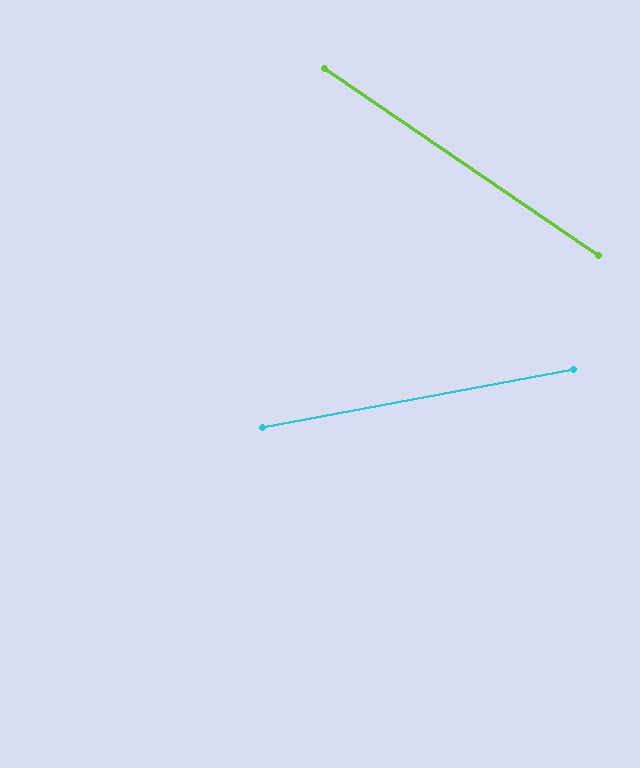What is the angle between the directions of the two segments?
Approximately 45 degrees.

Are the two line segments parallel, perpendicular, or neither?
Neither parallel nor perpendicular — they differ by about 45°.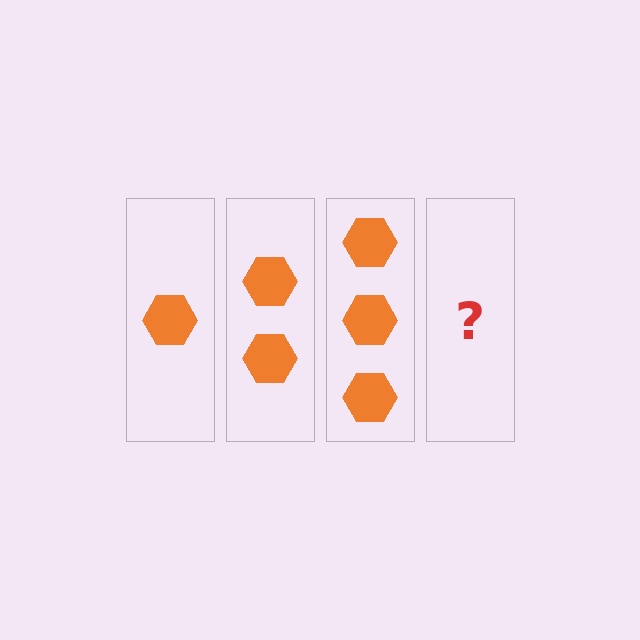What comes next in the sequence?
The next element should be 4 hexagons.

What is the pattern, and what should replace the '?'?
The pattern is that each step adds one more hexagon. The '?' should be 4 hexagons.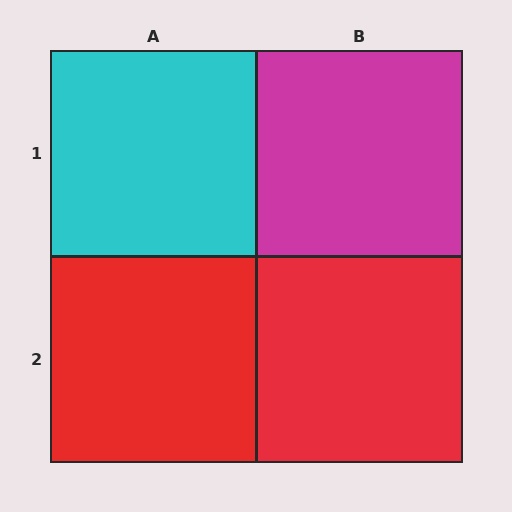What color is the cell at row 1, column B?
Magenta.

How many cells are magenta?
1 cell is magenta.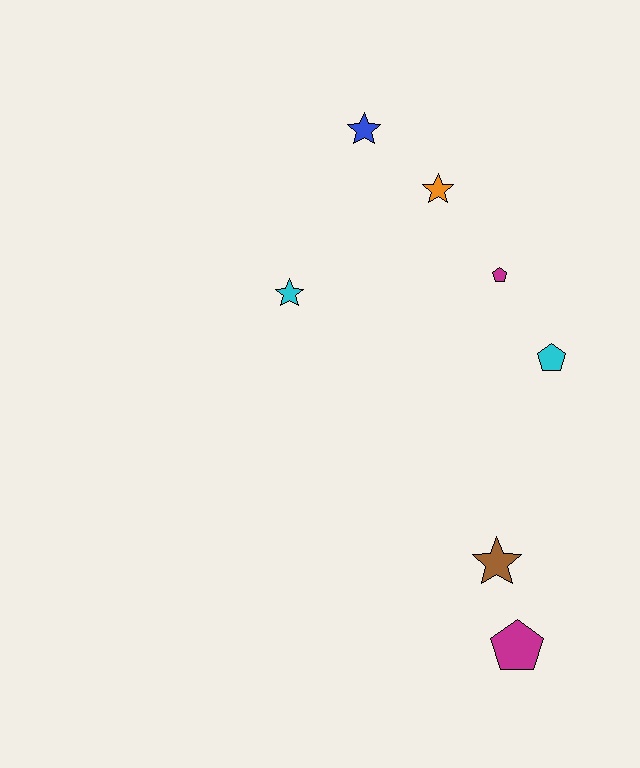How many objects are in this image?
There are 7 objects.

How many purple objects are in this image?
There are no purple objects.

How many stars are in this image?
There are 4 stars.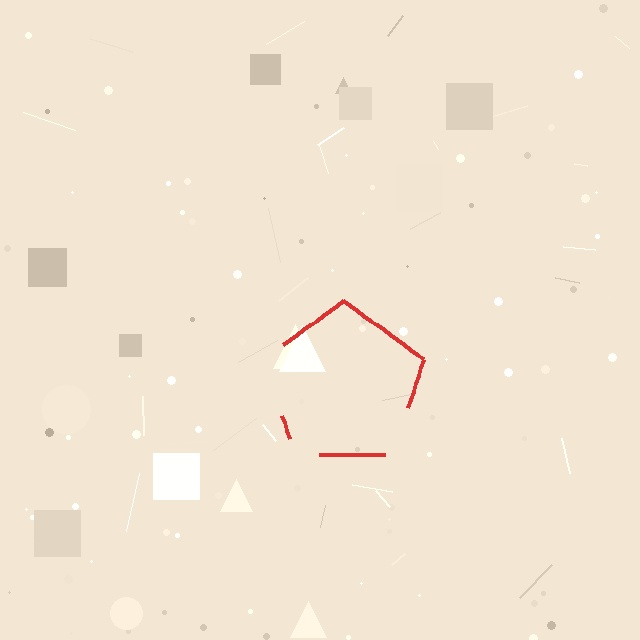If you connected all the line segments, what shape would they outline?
They would outline a pentagon.